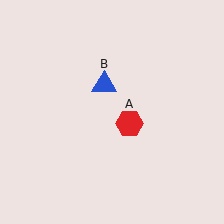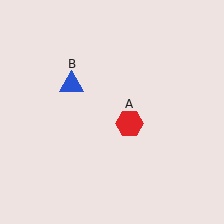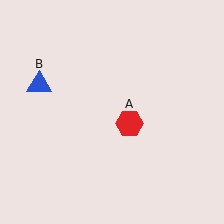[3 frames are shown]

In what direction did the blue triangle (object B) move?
The blue triangle (object B) moved left.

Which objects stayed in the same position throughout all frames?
Red hexagon (object A) remained stationary.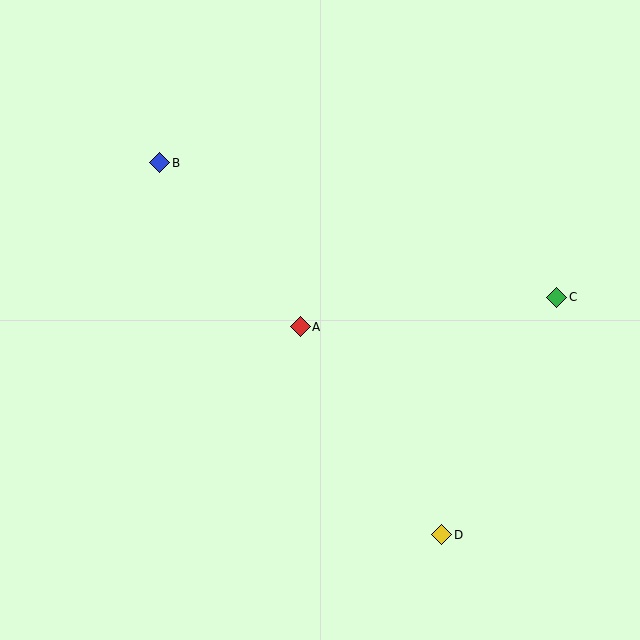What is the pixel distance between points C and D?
The distance between C and D is 264 pixels.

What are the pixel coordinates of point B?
Point B is at (160, 163).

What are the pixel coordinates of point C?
Point C is at (557, 297).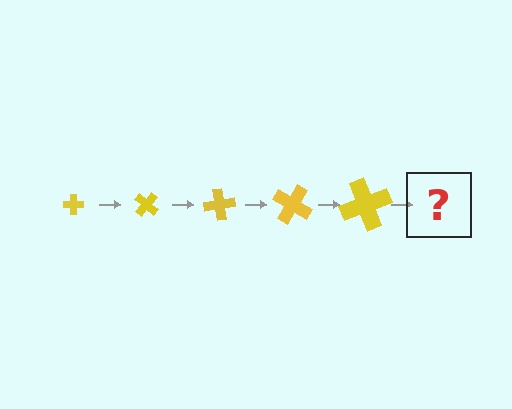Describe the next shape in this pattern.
It should be a cross, larger than the previous one and rotated 200 degrees from the start.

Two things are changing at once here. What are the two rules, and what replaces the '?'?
The two rules are that the cross grows larger each step and it rotates 40 degrees each step. The '?' should be a cross, larger than the previous one and rotated 200 degrees from the start.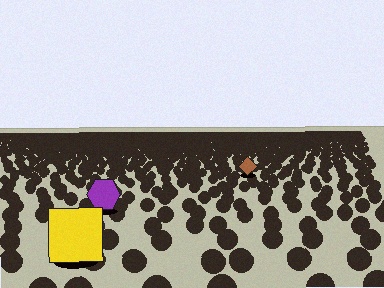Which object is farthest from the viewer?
The brown diamond is farthest from the viewer. It appears smaller and the ground texture around it is denser.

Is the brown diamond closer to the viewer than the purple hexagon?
No. The purple hexagon is closer — you can tell from the texture gradient: the ground texture is coarser near it.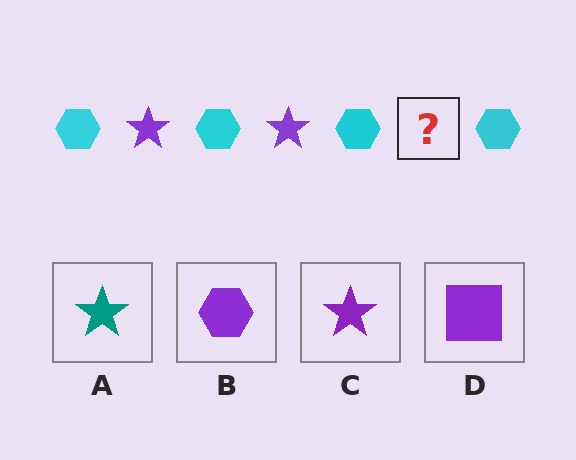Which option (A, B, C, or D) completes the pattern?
C.